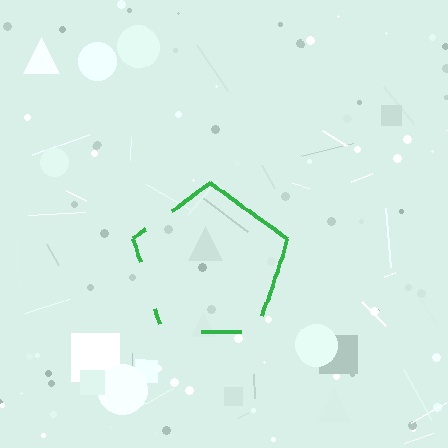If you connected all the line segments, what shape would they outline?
They would outline a pentagon.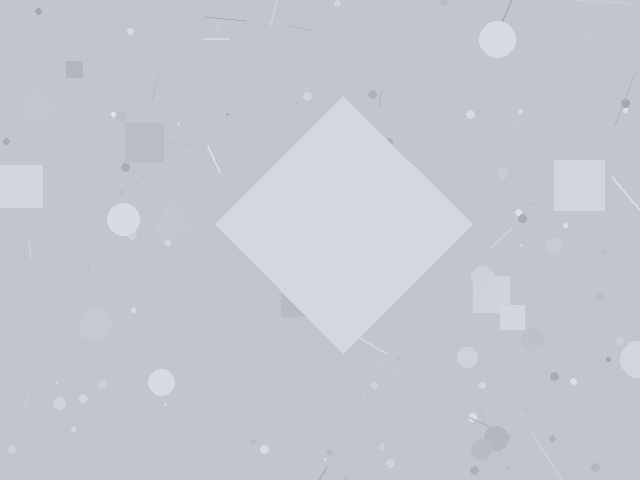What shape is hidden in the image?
A diamond is hidden in the image.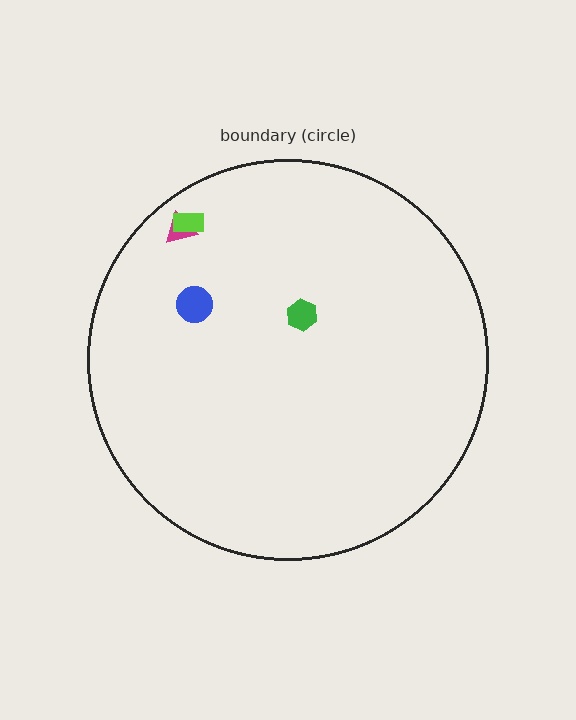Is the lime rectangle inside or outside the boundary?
Inside.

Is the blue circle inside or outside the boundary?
Inside.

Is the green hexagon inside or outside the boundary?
Inside.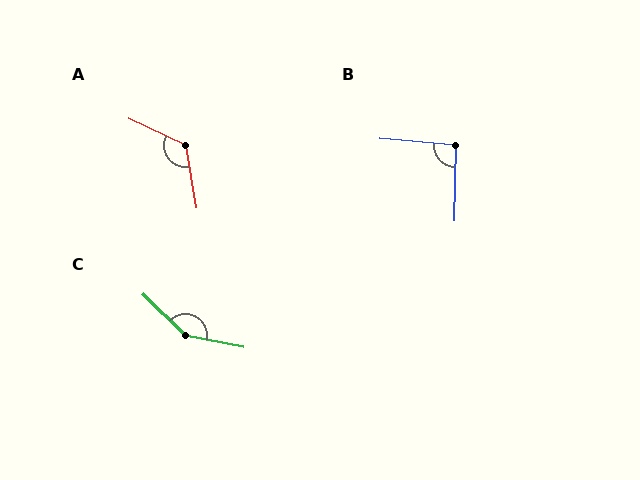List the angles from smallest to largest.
B (94°), A (125°), C (147°).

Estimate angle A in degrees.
Approximately 125 degrees.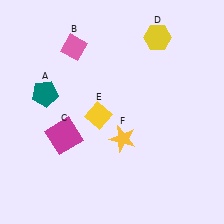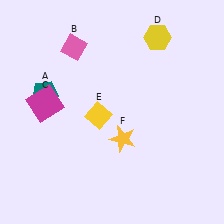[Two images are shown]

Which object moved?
The magenta square (C) moved up.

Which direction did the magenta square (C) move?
The magenta square (C) moved up.